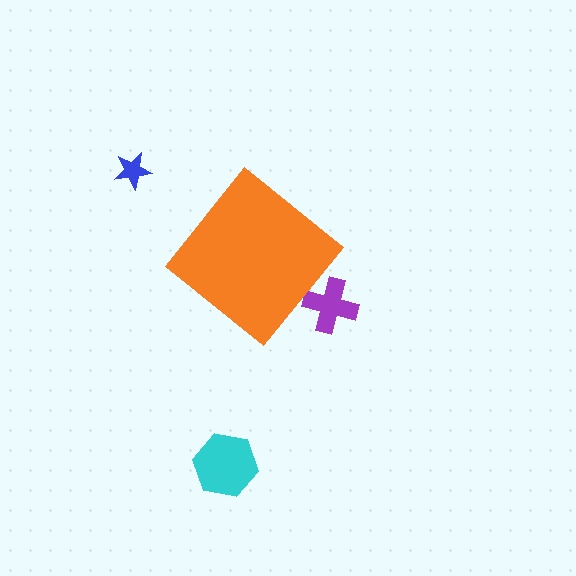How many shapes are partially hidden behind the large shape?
1 shape is partially hidden.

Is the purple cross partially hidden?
Yes, the purple cross is partially hidden behind the orange diamond.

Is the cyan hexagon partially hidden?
No, the cyan hexagon is fully visible.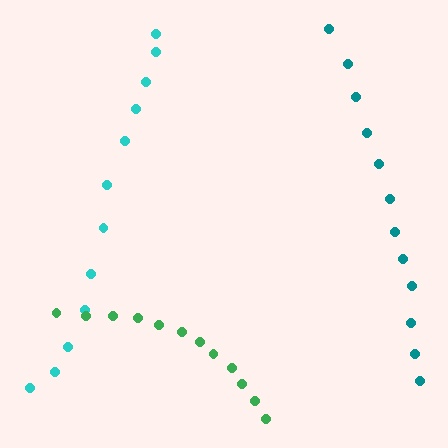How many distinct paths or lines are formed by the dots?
There are 3 distinct paths.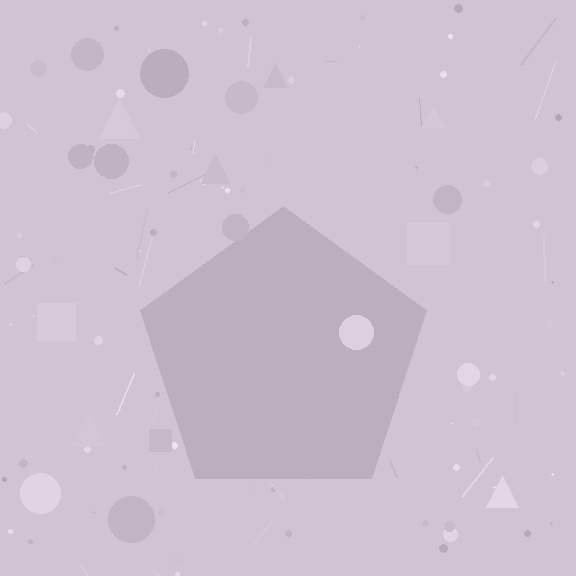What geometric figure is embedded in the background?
A pentagon is embedded in the background.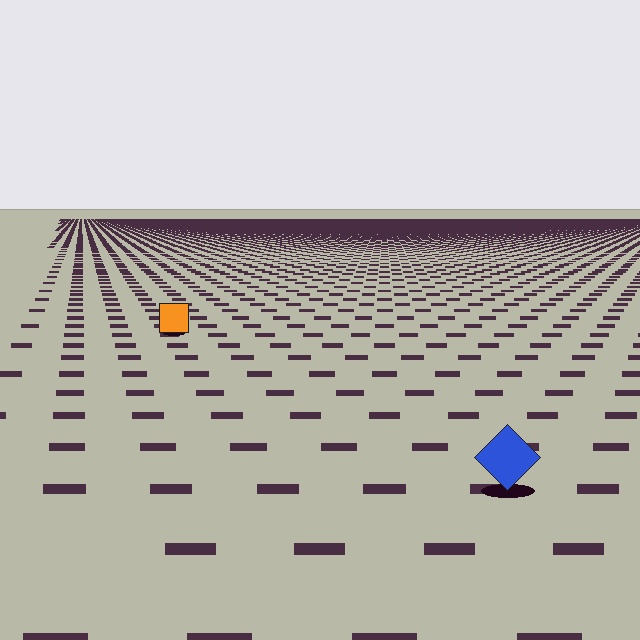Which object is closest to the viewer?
The blue diamond is closest. The texture marks near it are larger and more spread out.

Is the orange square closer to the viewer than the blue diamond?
No. The blue diamond is closer — you can tell from the texture gradient: the ground texture is coarser near it.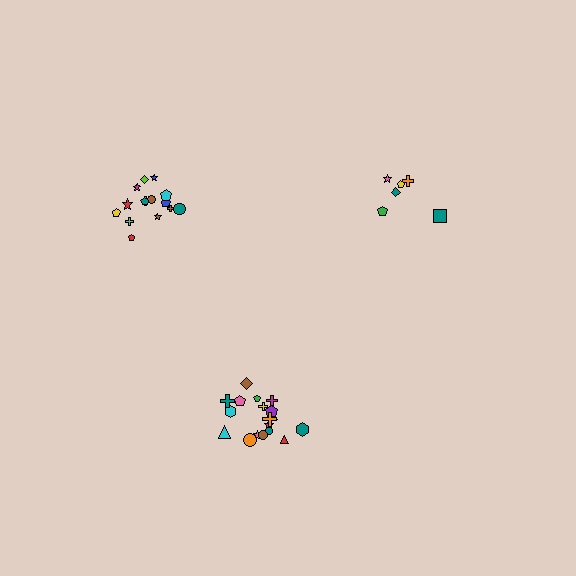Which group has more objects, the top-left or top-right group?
The top-left group.